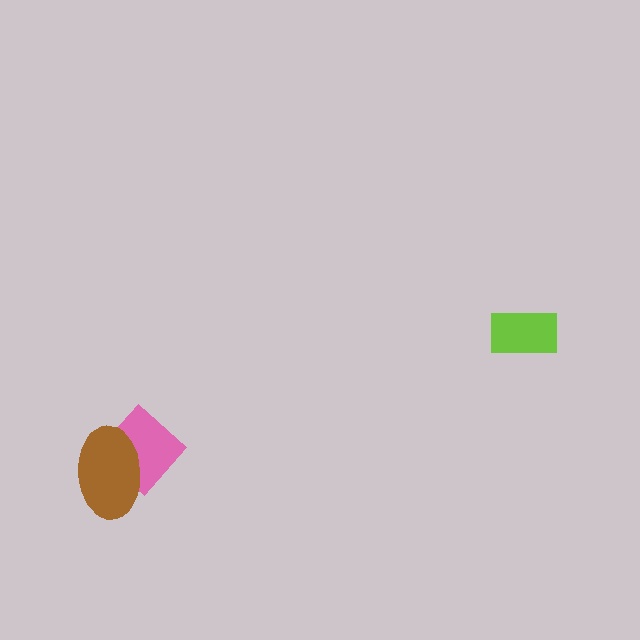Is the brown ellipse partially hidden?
No, no other shape covers it.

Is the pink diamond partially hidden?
Yes, it is partially covered by another shape.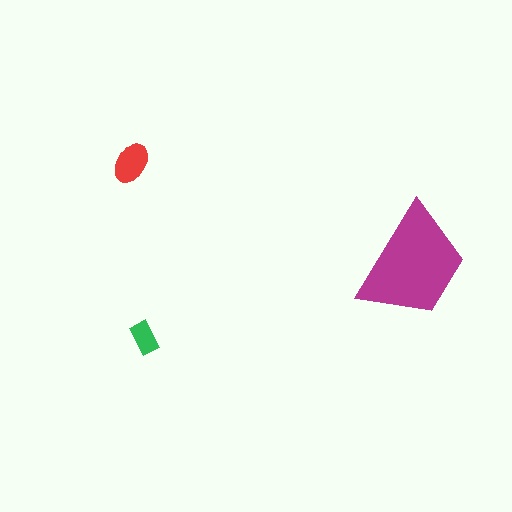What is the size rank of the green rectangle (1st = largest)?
3rd.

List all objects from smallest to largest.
The green rectangle, the red ellipse, the magenta trapezoid.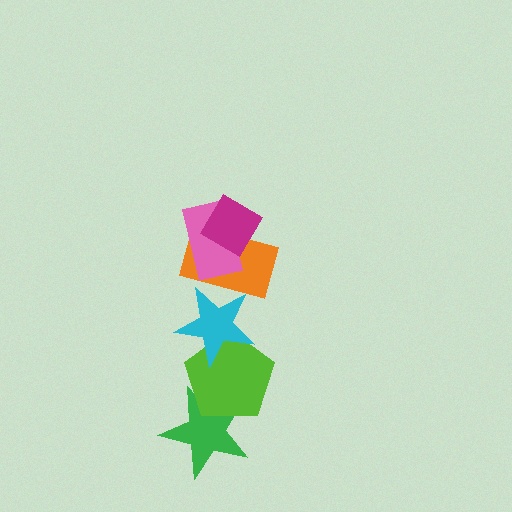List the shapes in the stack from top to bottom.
From top to bottom: the magenta diamond, the pink rectangle, the orange rectangle, the cyan star, the lime pentagon, the green star.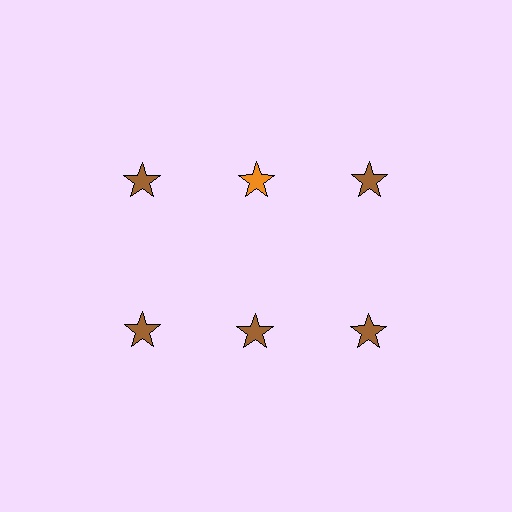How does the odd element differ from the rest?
It has a different color: orange instead of brown.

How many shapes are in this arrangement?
There are 6 shapes arranged in a grid pattern.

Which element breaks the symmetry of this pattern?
The orange star in the top row, second from left column breaks the symmetry. All other shapes are brown stars.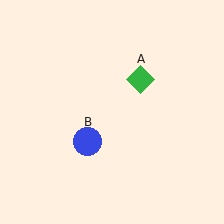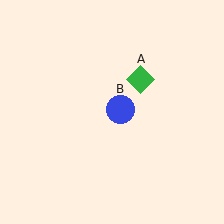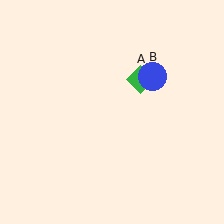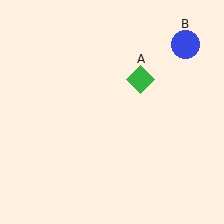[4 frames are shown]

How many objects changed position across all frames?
1 object changed position: blue circle (object B).